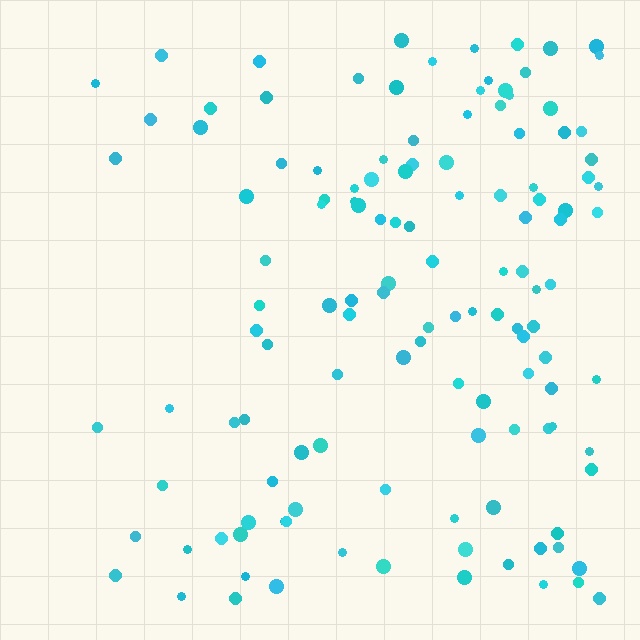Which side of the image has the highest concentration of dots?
The right.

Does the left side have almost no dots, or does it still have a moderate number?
Still a moderate number, just noticeably fewer than the right.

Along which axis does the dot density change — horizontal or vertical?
Horizontal.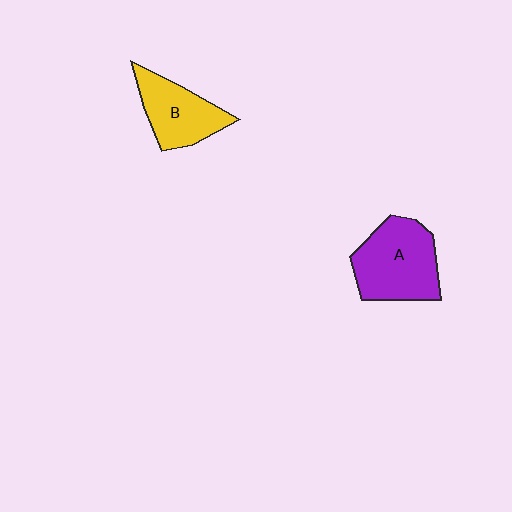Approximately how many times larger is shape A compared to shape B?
Approximately 1.3 times.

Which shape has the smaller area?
Shape B (yellow).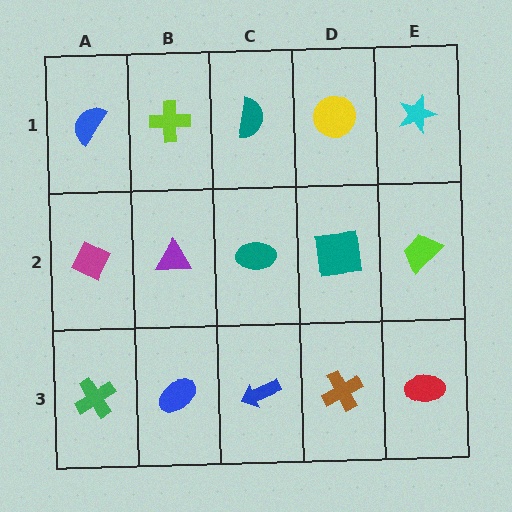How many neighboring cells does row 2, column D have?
4.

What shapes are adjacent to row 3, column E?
A lime trapezoid (row 2, column E), a brown cross (row 3, column D).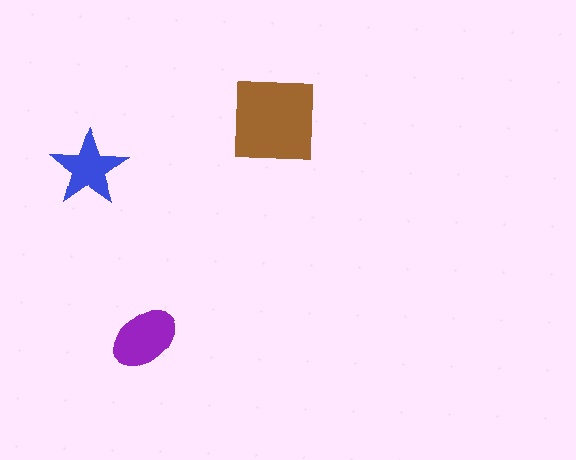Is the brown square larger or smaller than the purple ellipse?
Larger.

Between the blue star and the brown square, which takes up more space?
The brown square.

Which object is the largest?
The brown square.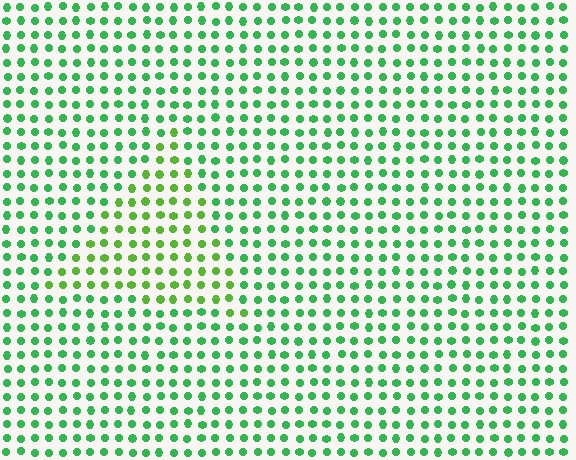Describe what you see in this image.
The image is filled with small green elements in a uniform arrangement. A triangle-shaped region is visible where the elements are tinted to a slightly different hue, forming a subtle color boundary.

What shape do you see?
I see a triangle.